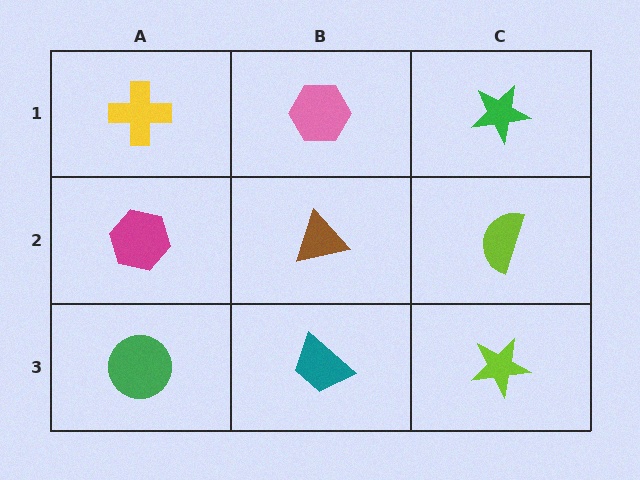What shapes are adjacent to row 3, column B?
A brown triangle (row 2, column B), a green circle (row 3, column A), a lime star (row 3, column C).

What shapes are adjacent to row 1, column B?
A brown triangle (row 2, column B), a yellow cross (row 1, column A), a green star (row 1, column C).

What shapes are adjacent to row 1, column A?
A magenta hexagon (row 2, column A), a pink hexagon (row 1, column B).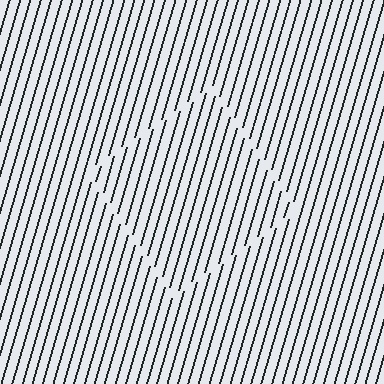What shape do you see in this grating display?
An illusory square. The interior of the shape contains the same grating, shifted by half a period — the contour is defined by the phase discontinuity where line-ends from the inner and outer gratings abut.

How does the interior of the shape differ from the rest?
The interior of the shape contains the same grating, shifted by half a period — the contour is defined by the phase discontinuity where line-ends from the inner and outer gratings abut.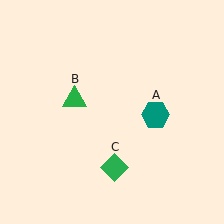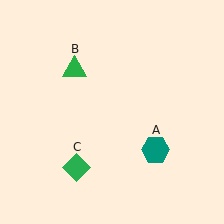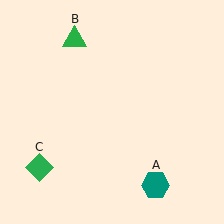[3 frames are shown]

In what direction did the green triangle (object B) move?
The green triangle (object B) moved up.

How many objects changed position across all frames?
3 objects changed position: teal hexagon (object A), green triangle (object B), green diamond (object C).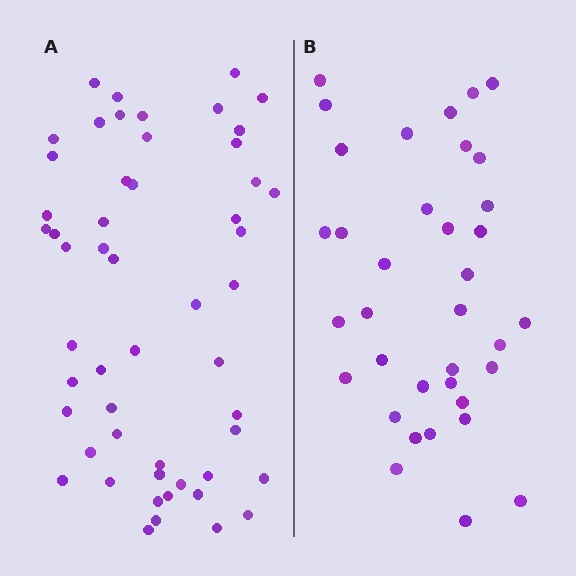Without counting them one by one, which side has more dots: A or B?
Region A (the left region) has more dots.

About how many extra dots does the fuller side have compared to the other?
Region A has approximately 15 more dots than region B.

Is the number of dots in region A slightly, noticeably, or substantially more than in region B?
Region A has substantially more. The ratio is roughly 1.5 to 1.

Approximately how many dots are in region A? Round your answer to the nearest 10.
About 50 dots. (The exact count is 53, which rounds to 50.)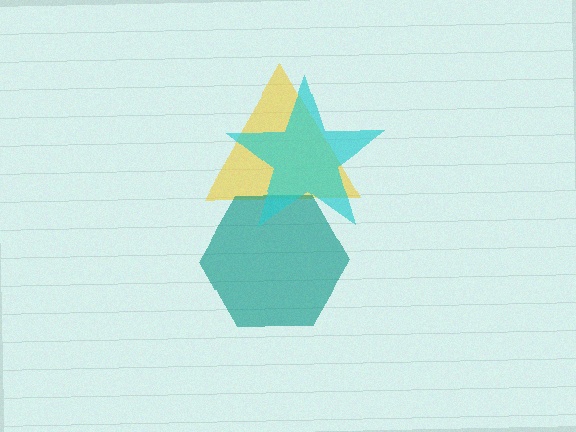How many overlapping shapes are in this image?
There are 3 overlapping shapes in the image.